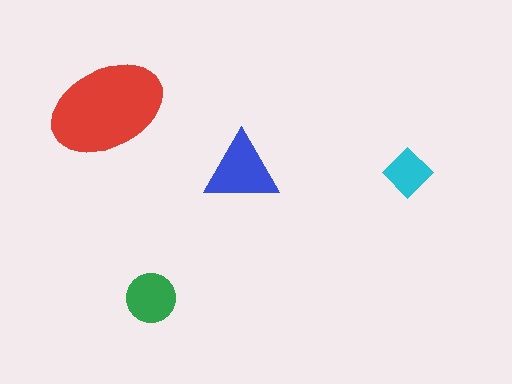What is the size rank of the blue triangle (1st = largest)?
2nd.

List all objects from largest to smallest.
The red ellipse, the blue triangle, the green circle, the cyan diamond.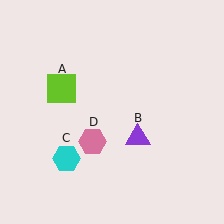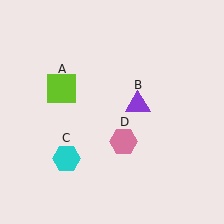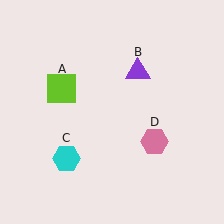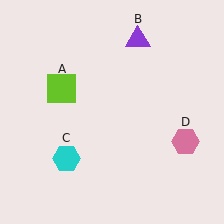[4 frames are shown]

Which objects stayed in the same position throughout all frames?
Lime square (object A) and cyan hexagon (object C) remained stationary.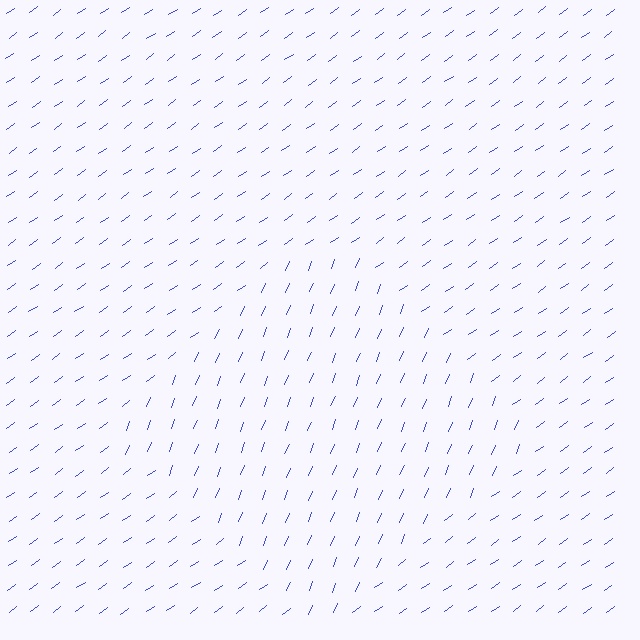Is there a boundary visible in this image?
Yes, there is a texture boundary formed by a change in line orientation.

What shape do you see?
I see a diamond.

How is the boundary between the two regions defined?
The boundary is defined purely by a change in line orientation (approximately 32 degrees difference). All lines are the same color and thickness.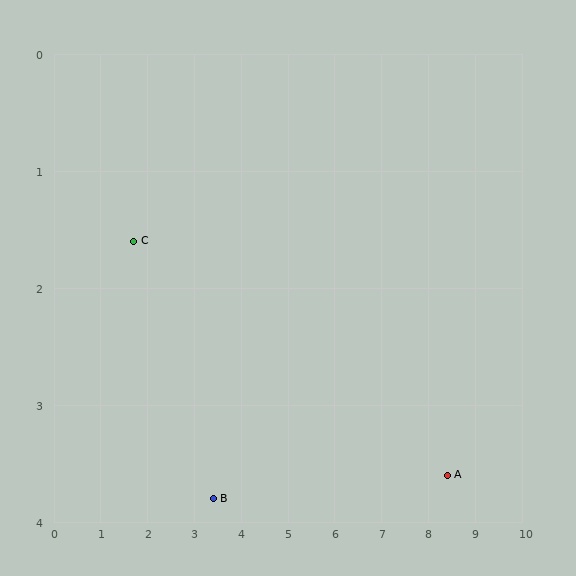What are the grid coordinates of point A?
Point A is at approximately (8.4, 3.6).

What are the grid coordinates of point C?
Point C is at approximately (1.7, 1.6).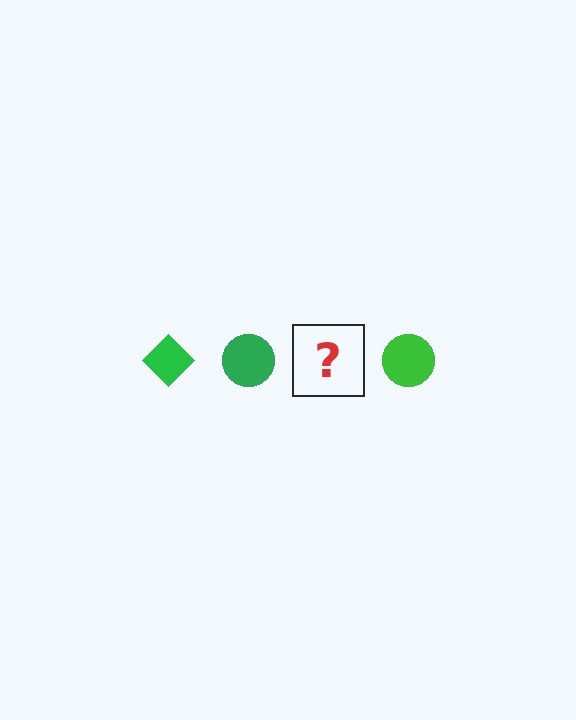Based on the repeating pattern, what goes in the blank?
The blank should be a green diamond.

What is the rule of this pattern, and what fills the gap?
The rule is that the pattern cycles through diamond, circle shapes in green. The gap should be filled with a green diamond.